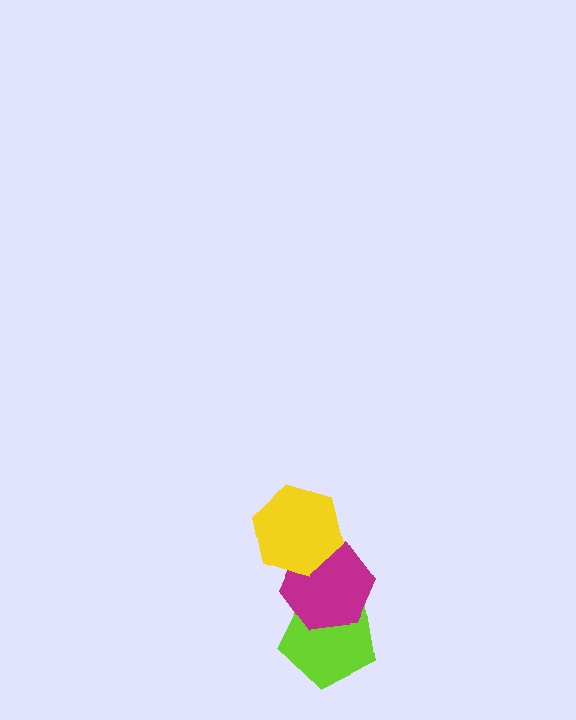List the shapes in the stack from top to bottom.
From top to bottom: the yellow hexagon, the magenta hexagon, the lime pentagon.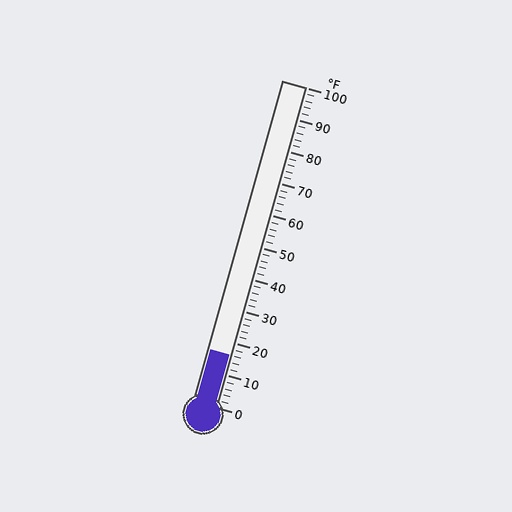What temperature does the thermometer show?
The thermometer shows approximately 16°F.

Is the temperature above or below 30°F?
The temperature is below 30°F.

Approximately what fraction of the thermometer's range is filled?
The thermometer is filled to approximately 15% of its range.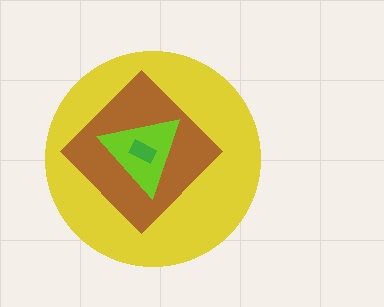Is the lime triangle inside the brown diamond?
Yes.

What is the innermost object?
The green rectangle.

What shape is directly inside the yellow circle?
The brown diamond.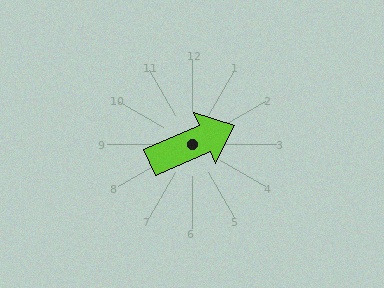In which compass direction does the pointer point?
Northeast.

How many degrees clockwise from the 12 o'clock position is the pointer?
Approximately 67 degrees.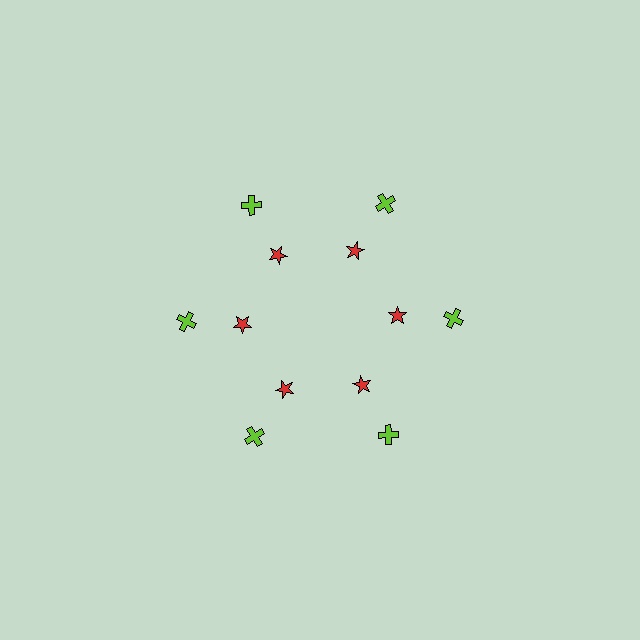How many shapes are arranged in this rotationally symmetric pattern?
There are 12 shapes, arranged in 6 groups of 2.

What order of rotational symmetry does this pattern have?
This pattern has 6-fold rotational symmetry.